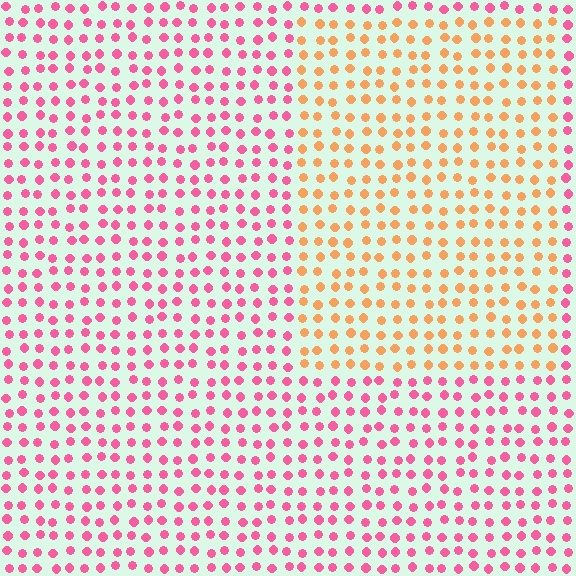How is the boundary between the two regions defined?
The boundary is defined purely by a slight shift in hue (about 53 degrees). Spacing, size, and orientation are identical on both sides.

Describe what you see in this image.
The image is filled with small pink elements in a uniform arrangement. A rectangle-shaped region is visible where the elements are tinted to a slightly different hue, forming a subtle color boundary.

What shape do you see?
I see a rectangle.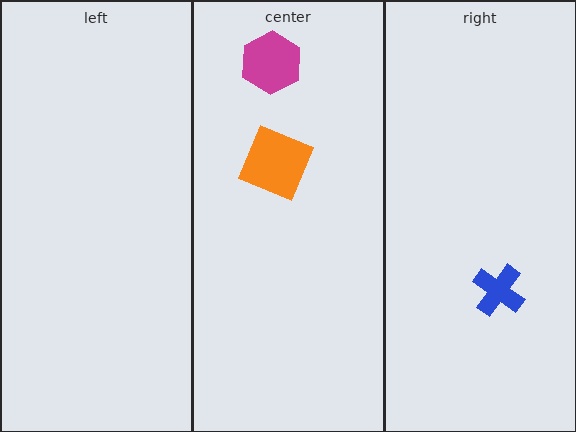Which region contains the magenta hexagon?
The center region.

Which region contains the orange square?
The center region.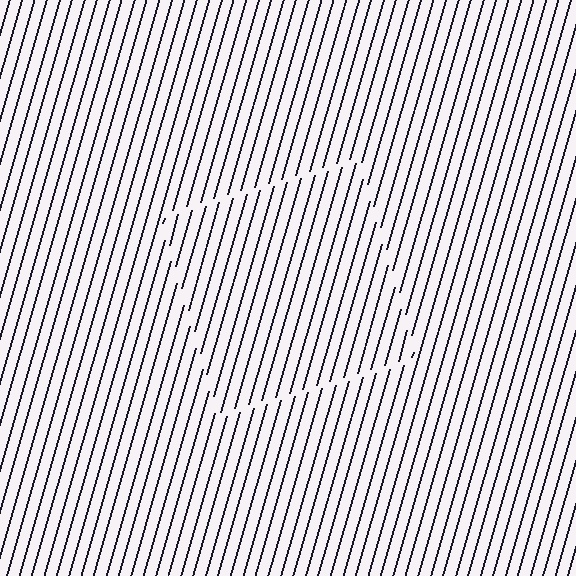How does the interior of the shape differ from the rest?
The interior of the shape contains the same grating, shifted by half a period — the contour is defined by the phase discontinuity where line-ends from the inner and outer gratings abut.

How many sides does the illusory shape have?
4 sides — the line-ends trace a square.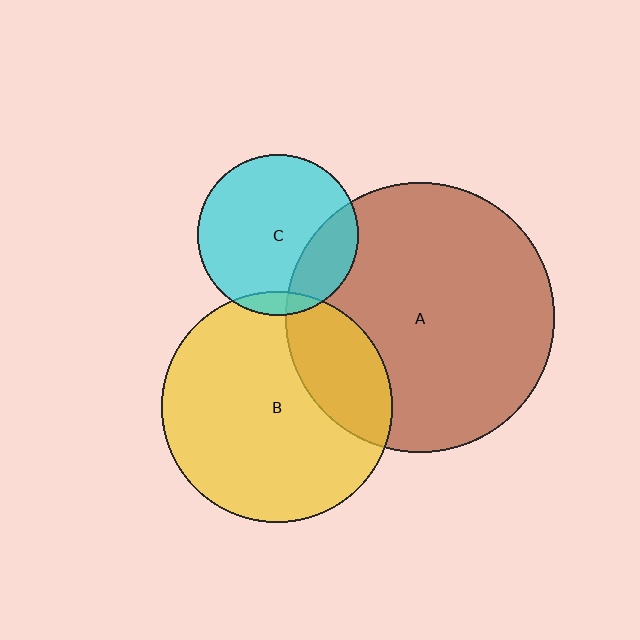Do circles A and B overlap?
Yes.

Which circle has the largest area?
Circle A (brown).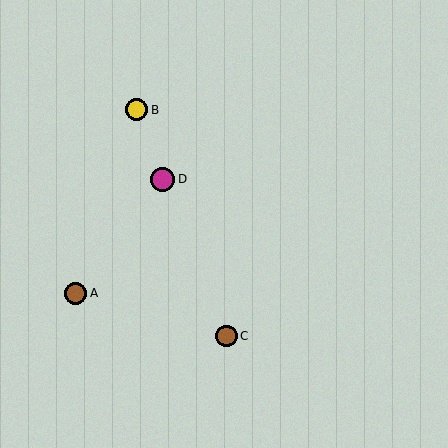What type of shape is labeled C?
Shape C is a brown circle.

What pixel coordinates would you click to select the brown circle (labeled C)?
Click at (226, 336) to select the brown circle C.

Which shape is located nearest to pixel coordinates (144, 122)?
The yellow circle (labeled B) at (136, 110) is nearest to that location.